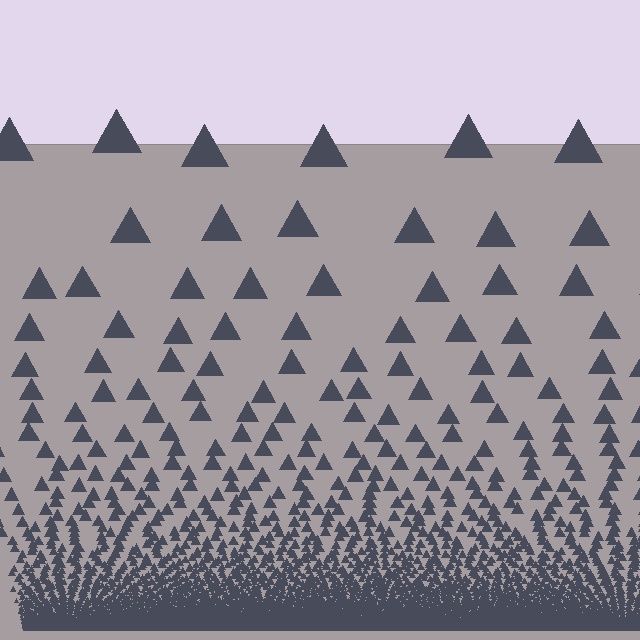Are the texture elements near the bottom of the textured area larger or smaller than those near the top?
Smaller. The gradient is inverted — elements near the bottom are smaller and denser.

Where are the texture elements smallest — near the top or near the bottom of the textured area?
Near the bottom.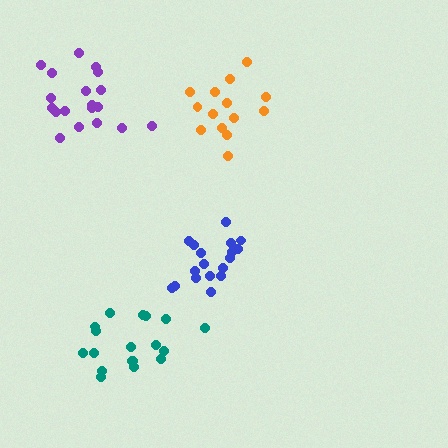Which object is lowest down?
The teal cluster is bottommost.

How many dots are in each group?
Group 1: 14 dots, Group 2: 18 dots, Group 3: 18 dots, Group 4: 19 dots (69 total).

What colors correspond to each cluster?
The clusters are colored: orange, teal, blue, purple.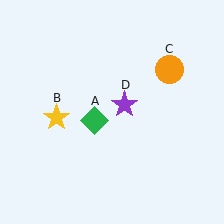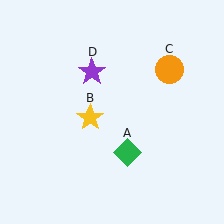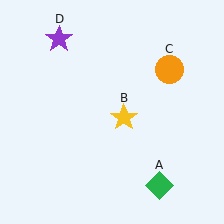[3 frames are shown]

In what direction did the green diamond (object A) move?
The green diamond (object A) moved down and to the right.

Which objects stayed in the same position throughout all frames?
Orange circle (object C) remained stationary.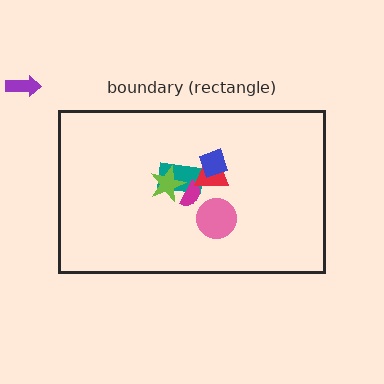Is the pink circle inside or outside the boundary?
Inside.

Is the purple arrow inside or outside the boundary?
Outside.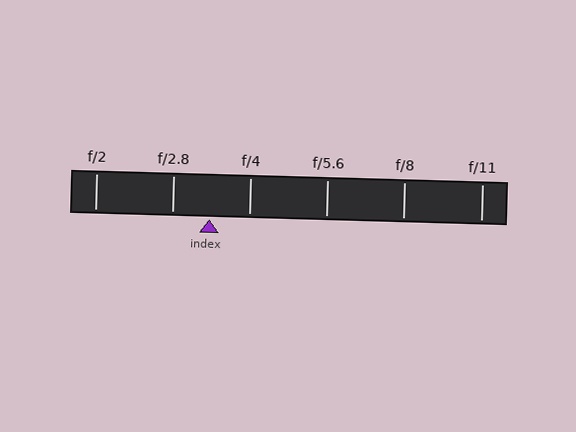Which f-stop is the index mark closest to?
The index mark is closest to f/2.8.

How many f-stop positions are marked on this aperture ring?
There are 6 f-stop positions marked.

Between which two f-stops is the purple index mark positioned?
The index mark is between f/2.8 and f/4.